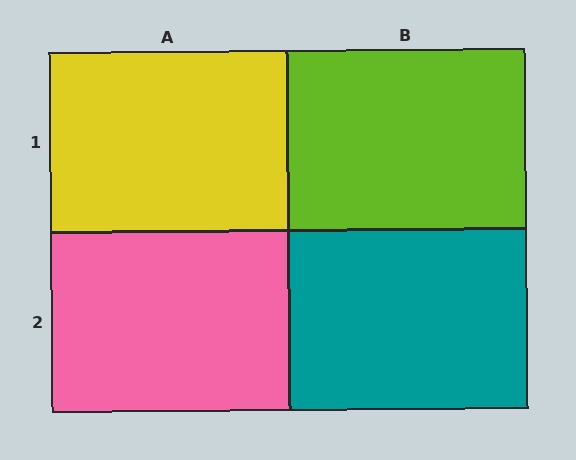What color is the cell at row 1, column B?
Lime.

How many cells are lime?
1 cell is lime.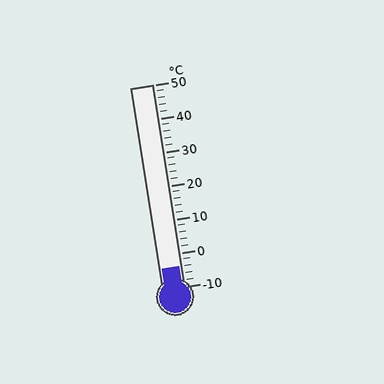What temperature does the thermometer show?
The thermometer shows approximately -4°C.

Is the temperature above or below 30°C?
The temperature is below 30°C.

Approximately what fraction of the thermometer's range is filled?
The thermometer is filled to approximately 10% of its range.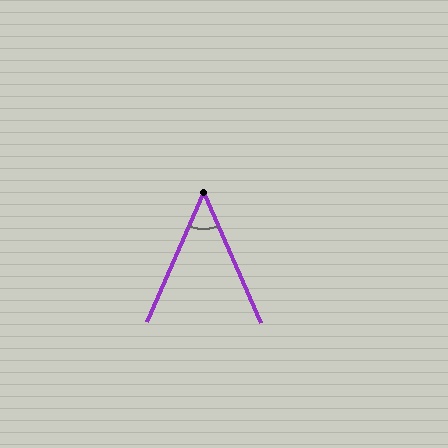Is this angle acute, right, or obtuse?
It is acute.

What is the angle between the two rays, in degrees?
Approximately 47 degrees.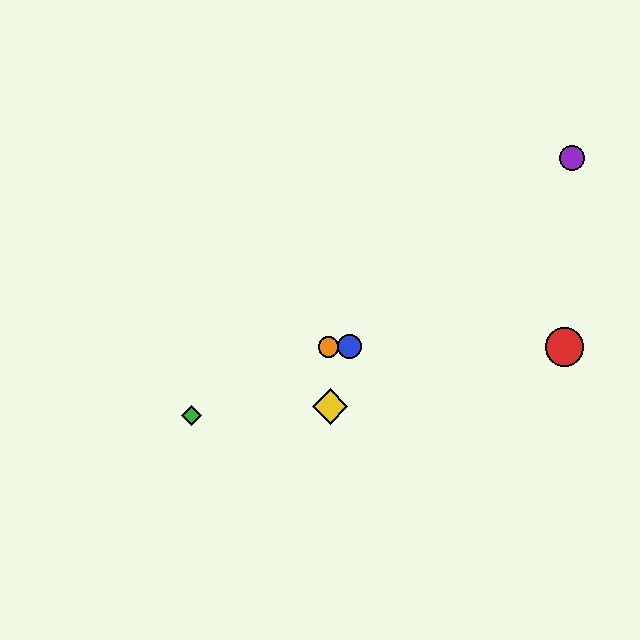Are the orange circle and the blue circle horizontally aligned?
Yes, both are at y≈347.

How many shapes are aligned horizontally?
3 shapes (the red circle, the blue circle, the orange circle) are aligned horizontally.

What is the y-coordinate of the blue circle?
The blue circle is at y≈347.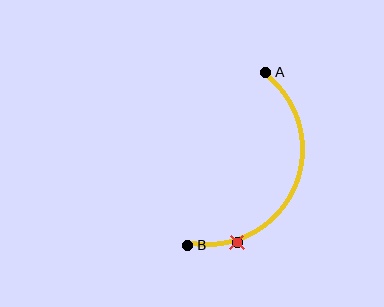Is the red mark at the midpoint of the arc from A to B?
No. The red mark lies on the arc but is closer to endpoint B. The arc midpoint would be at the point on the curve equidistant along the arc from both A and B.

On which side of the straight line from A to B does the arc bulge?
The arc bulges to the right of the straight line connecting A and B.